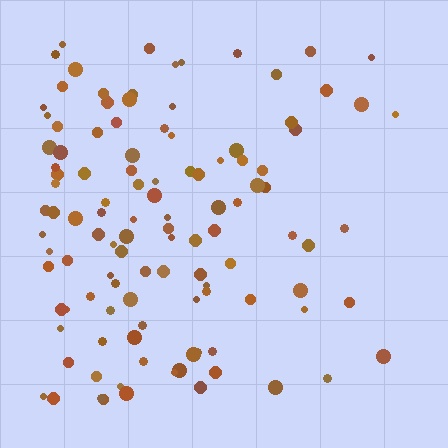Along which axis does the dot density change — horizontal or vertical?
Horizontal.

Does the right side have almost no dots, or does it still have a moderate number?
Still a moderate number, just noticeably fewer than the left.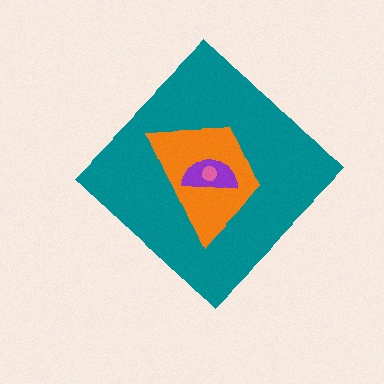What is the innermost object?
The pink circle.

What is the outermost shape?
The teal diamond.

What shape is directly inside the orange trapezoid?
The purple semicircle.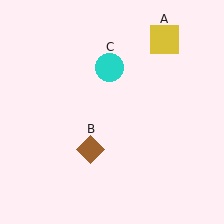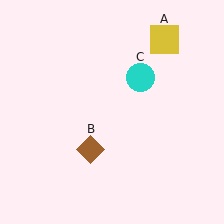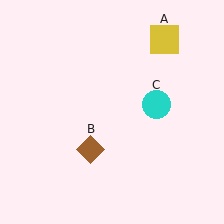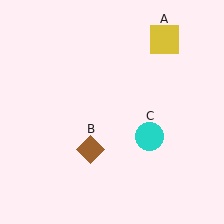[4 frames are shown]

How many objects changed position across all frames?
1 object changed position: cyan circle (object C).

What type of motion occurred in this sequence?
The cyan circle (object C) rotated clockwise around the center of the scene.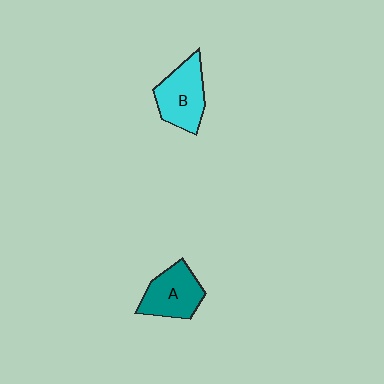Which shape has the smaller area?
Shape A (teal).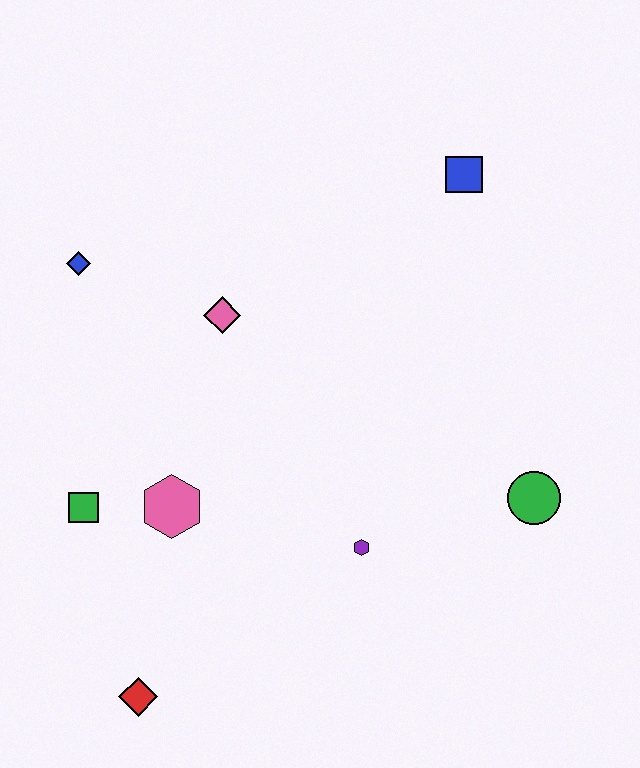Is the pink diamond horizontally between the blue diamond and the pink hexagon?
No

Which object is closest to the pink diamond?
The blue diamond is closest to the pink diamond.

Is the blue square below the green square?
No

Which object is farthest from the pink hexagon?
The blue square is farthest from the pink hexagon.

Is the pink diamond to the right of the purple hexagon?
No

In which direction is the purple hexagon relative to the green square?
The purple hexagon is to the right of the green square.